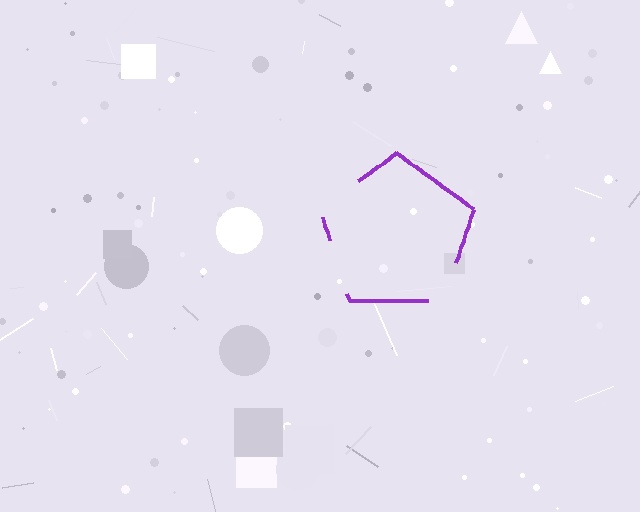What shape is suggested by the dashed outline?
The dashed outline suggests a pentagon.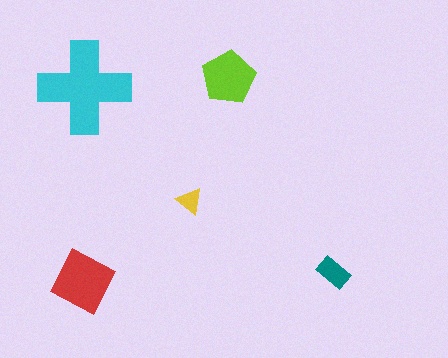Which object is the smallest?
The yellow triangle.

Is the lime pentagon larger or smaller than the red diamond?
Smaller.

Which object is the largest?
The cyan cross.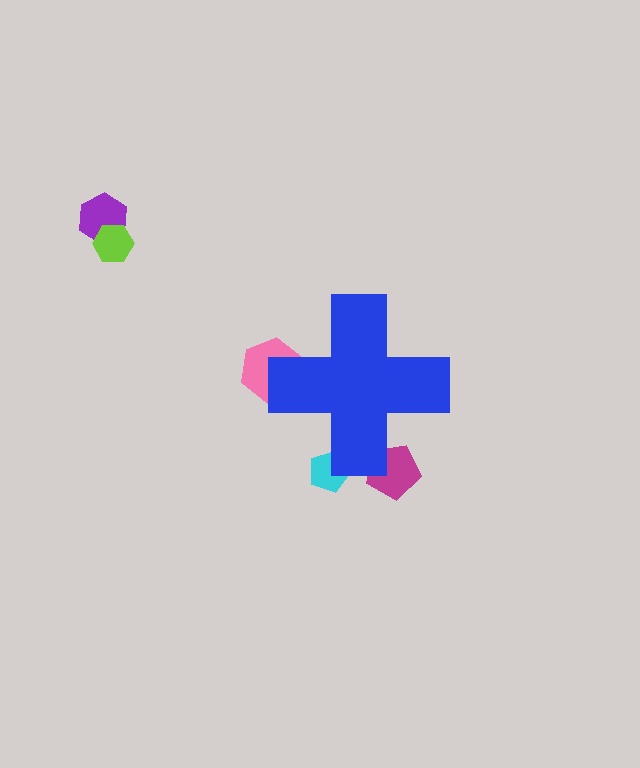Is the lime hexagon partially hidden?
No, the lime hexagon is fully visible.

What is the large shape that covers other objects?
A blue cross.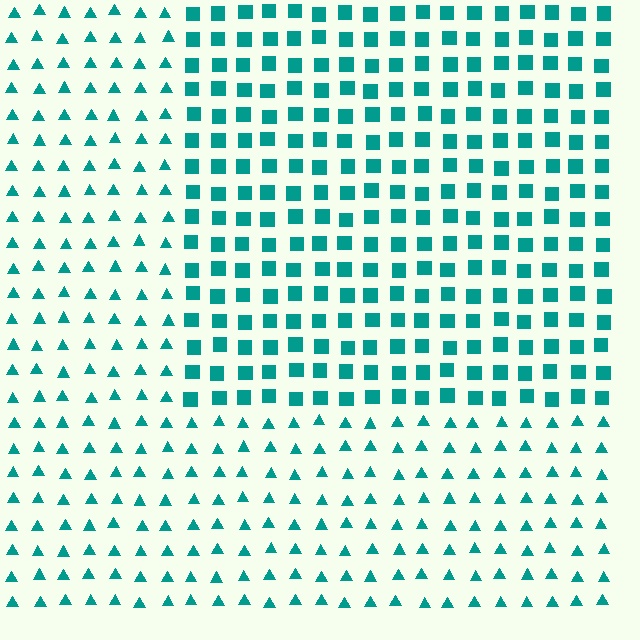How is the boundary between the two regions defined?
The boundary is defined by a change in element shape: squares inside vs. triangles outside. All elements share the same color and spacing.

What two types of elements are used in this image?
The image uses squares inside the rectangle region and triangles outside it.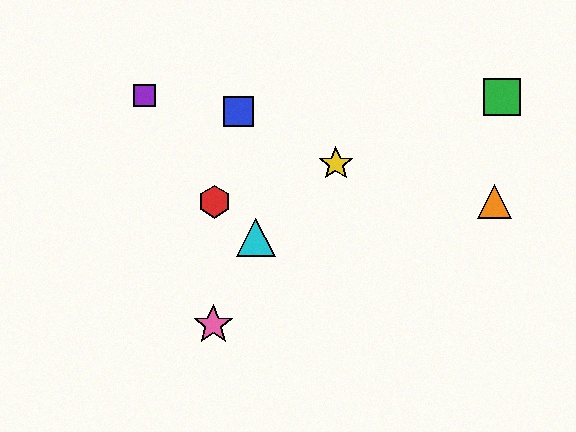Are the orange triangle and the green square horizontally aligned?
No, the orange triangle is at y≈202 and the green square is at y≈97.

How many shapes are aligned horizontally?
2 shapes (the red hexagon, the orange triangle) are aligned horizontally.